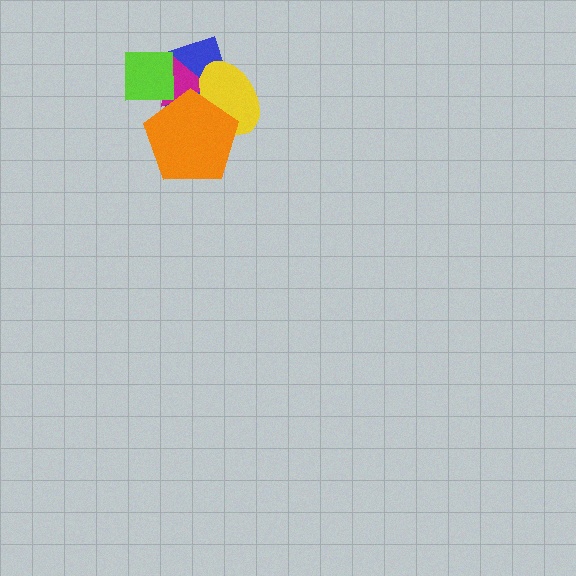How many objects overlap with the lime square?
3 objects overlap with the lime square.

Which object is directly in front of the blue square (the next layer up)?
The magenta triangle is directly in front of the blue square.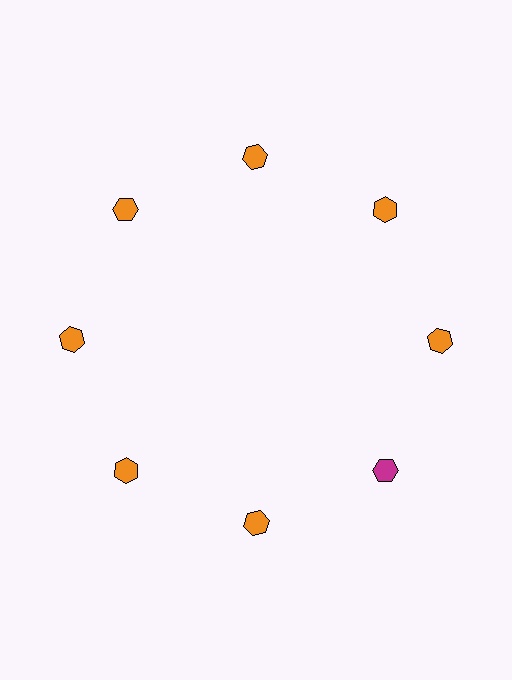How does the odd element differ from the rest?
It has a different color: magenta instead of orange.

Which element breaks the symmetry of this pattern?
The magenta hexagon at roughly the 4 o'clock position breaks the symmetry. All other shapes are orange hexagons.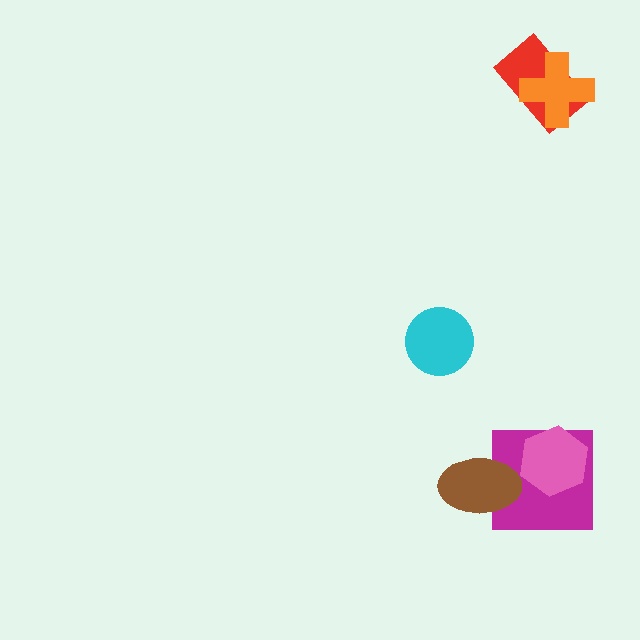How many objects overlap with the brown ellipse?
1 object overlaps with the brown ellipse.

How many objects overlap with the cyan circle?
0 objects overlap with the cyan circle.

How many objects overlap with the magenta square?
2 objects overlap with the magenta square.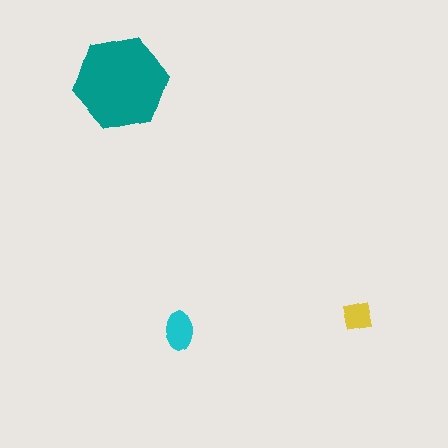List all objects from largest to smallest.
The teal hexagon, the cyan ellipse, the yellow square.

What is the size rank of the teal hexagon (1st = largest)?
1st.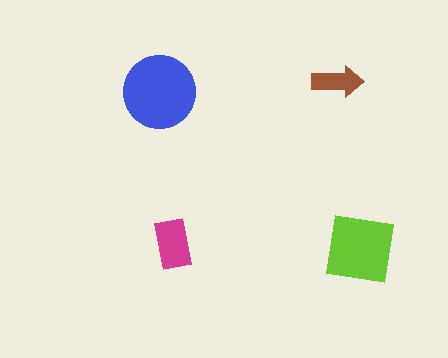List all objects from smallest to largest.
The brown arrow, the magenta rectangle, the lime square, the blue circle.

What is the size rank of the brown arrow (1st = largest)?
4th.